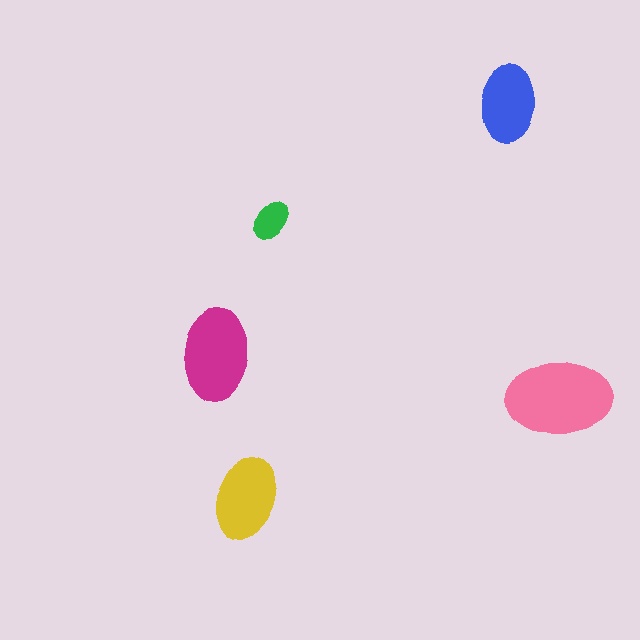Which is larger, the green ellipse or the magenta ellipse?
The magenta one.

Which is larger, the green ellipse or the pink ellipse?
The pink one.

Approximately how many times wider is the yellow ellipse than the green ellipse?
About 2 times wider.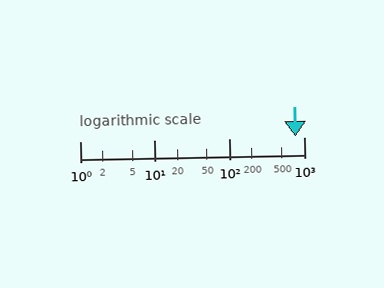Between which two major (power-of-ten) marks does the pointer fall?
The pointer is between 100 and 1000.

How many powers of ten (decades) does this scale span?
The scale spans 3 decades, from 1 to 1000.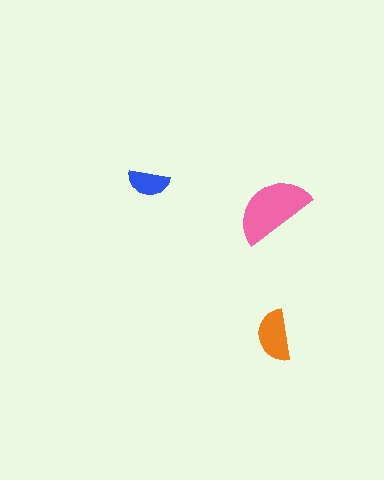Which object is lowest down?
The orange semicircle is bottommost.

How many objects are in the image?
There are 3 objects in the image.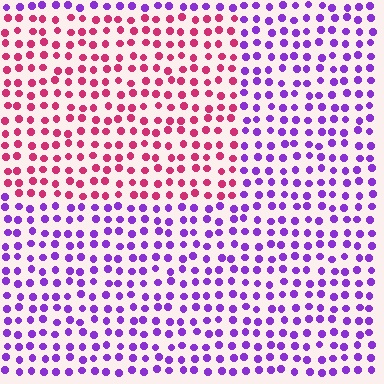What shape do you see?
I see a rectangle.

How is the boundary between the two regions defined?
The boundary is defined purely by a slight shift in hue (about 61 degrees). Spacing, size, and orientation are identical on both sides.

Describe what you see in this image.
The image is filled with small purple elements in a uniform arrangement. A rectangle-shaped region is visible where the elements are tinted to a slightly different hue, forming a subtle color boundary.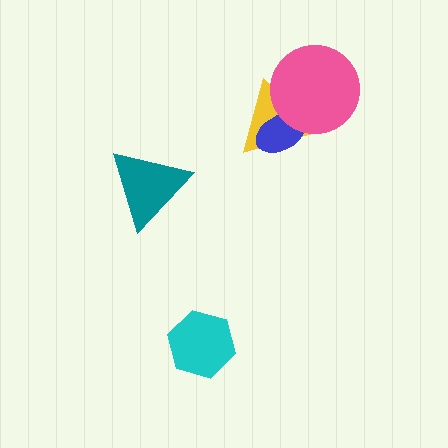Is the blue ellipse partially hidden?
Yes, it is partially covered by another shape.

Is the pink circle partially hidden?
No, no other shape covers it.